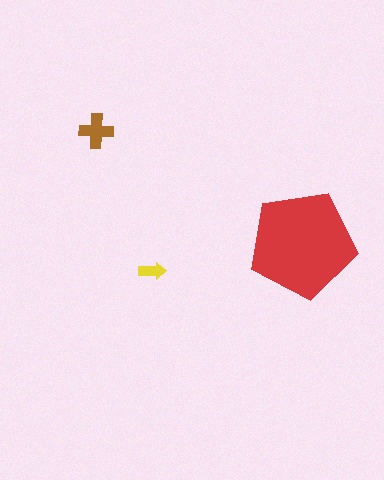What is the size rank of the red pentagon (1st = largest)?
1st.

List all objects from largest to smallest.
The red pentagon, the brown cross, the yellow arrow.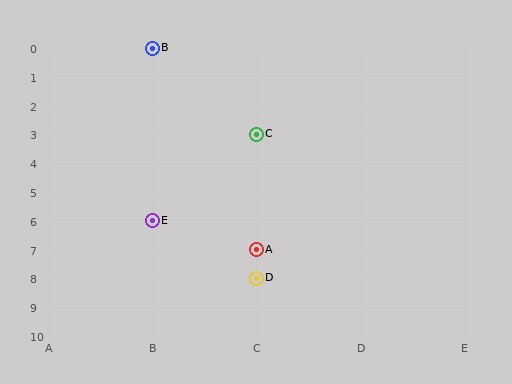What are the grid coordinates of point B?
Point B is at grid coordinates (B, 0).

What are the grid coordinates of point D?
Point D is at grid coordinates (C, 8).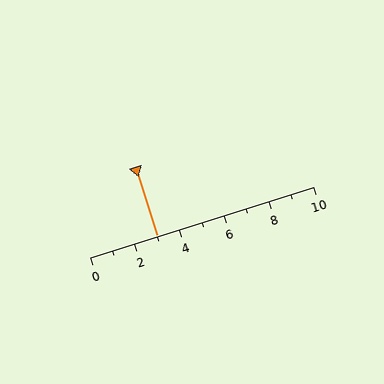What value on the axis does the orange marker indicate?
The marker indicates approximately 3.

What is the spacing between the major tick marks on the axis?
The major ticks are spaced 2 apart.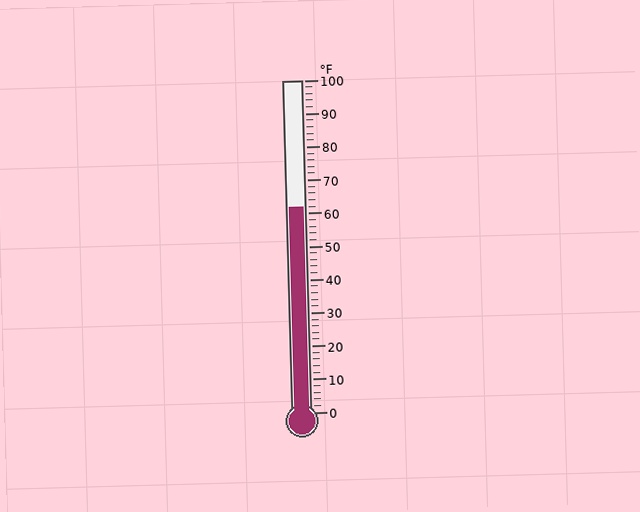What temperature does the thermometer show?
The thermometer shows approximately 62°F.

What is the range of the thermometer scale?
The thermometer scale ranges from 0°F to 100°F.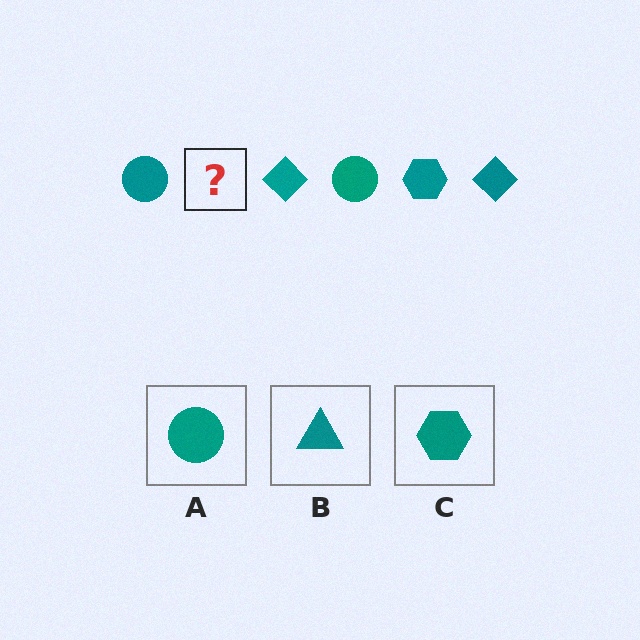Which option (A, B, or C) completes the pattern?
C.